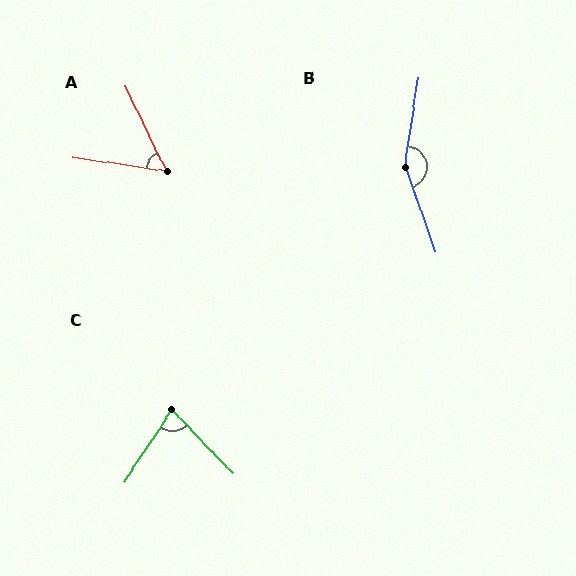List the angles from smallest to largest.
A (56°), C (77°), B (151°).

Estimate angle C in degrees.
Approximately 77 degrees.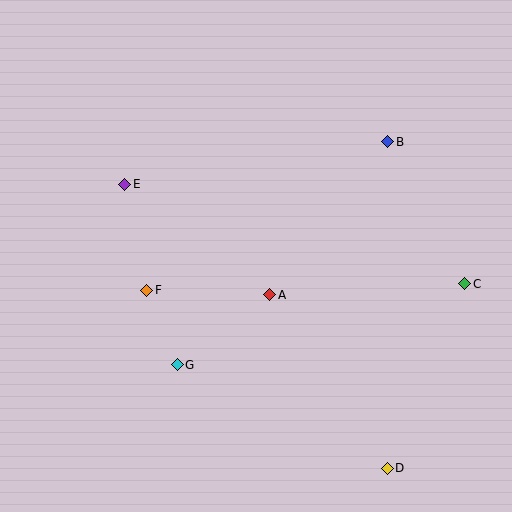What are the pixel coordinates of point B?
Point B is at (388, 142).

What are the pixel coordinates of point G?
Point G is at (177, 365).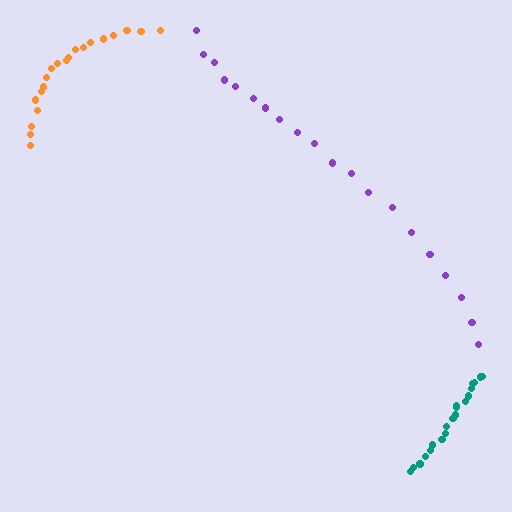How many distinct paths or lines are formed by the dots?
There are 3 distinct paths.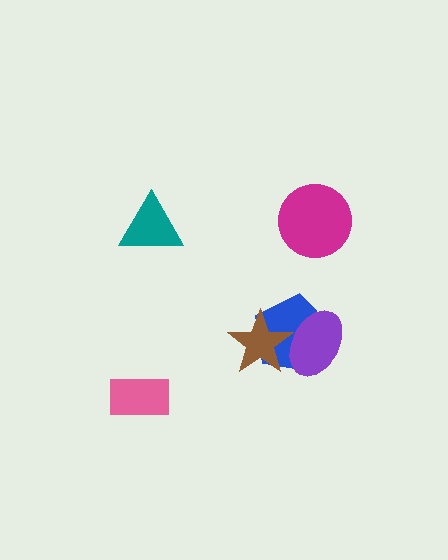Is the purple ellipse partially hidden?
Yes, it is partially covered by another shape.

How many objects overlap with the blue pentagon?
2 objects overlap with the blue pentagon.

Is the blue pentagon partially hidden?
Yes, it is partially covered by another shape.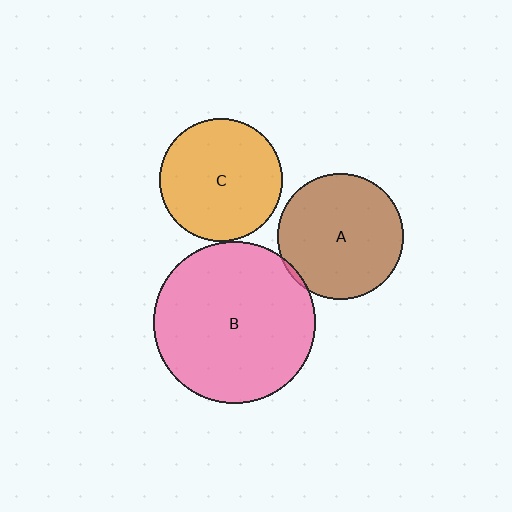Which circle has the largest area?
Circle B (pink).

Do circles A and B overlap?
Yes.